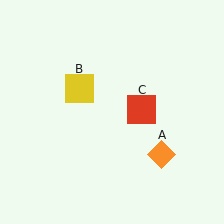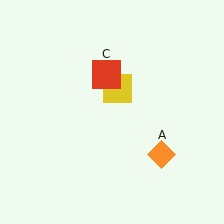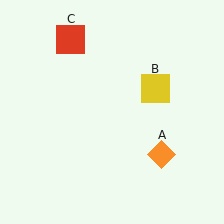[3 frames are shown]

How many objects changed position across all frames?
2 objects changed position: yellow square (object B), red square (object C).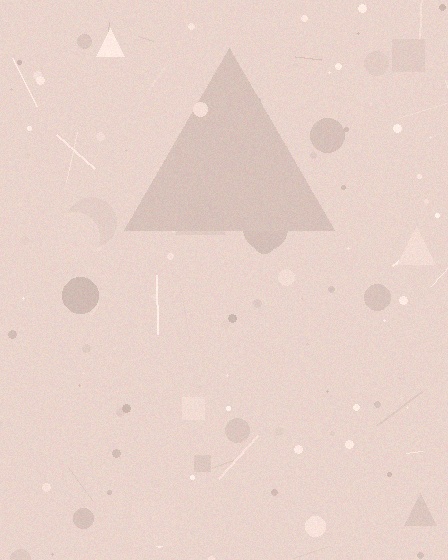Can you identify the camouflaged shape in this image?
The camouflaged shape is a triangle.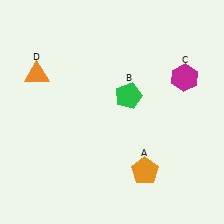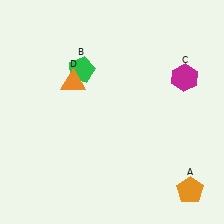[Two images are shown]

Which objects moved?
The objects that moved are: the orange pentagon (A), the green pentagon (B), the orange triangle (D).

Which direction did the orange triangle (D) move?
The orange triangle (D) moved right.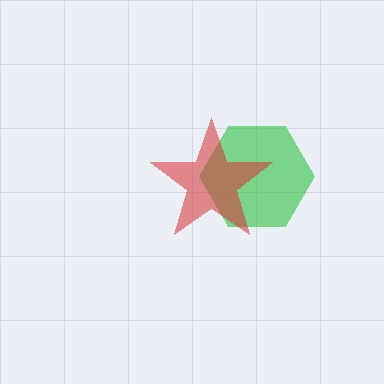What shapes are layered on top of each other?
The layered shapes are: a green hexagon, a red star.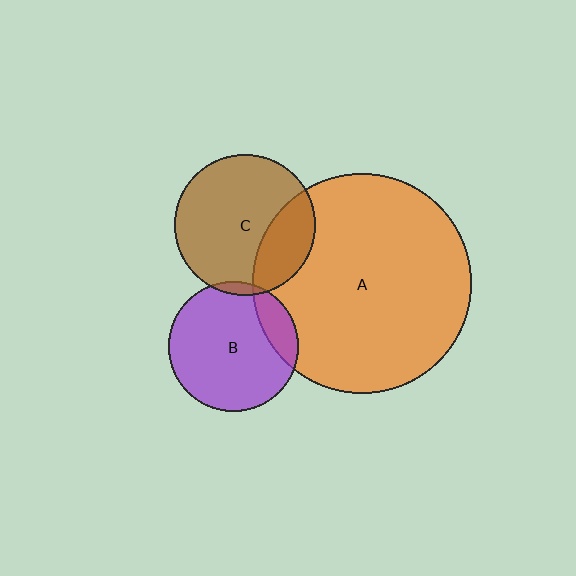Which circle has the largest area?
Circle A (orange).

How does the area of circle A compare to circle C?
Approximately 2.4 times.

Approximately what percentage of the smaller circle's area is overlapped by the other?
Approximately 25%.